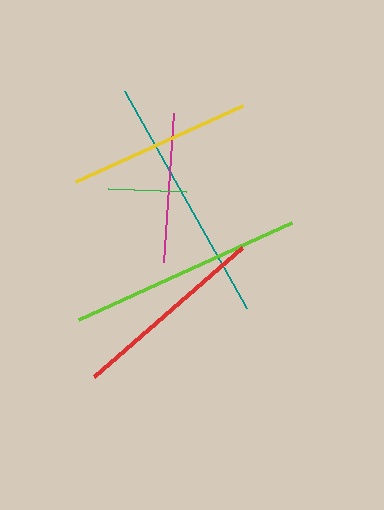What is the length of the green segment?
The green segment is approximately 78 pixels long.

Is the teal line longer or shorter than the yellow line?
The teal line is longer than the yellow line.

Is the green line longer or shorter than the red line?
The red line is longer than the green line.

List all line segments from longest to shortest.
From longest to shortest: teal, lime, red, yellow, magenta, green.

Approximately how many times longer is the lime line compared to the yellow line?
The lime line is approximately 1.3 times the length of the yellow line.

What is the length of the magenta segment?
The magenta segment is approximately 150 pixels long.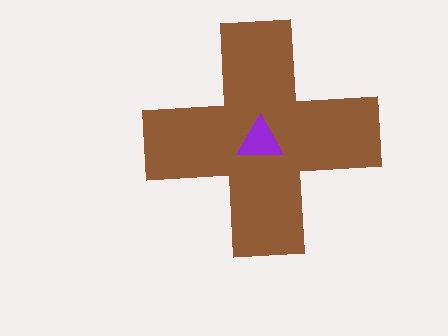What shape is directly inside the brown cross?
The purple triangle.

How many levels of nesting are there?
2.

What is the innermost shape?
The purple triangle.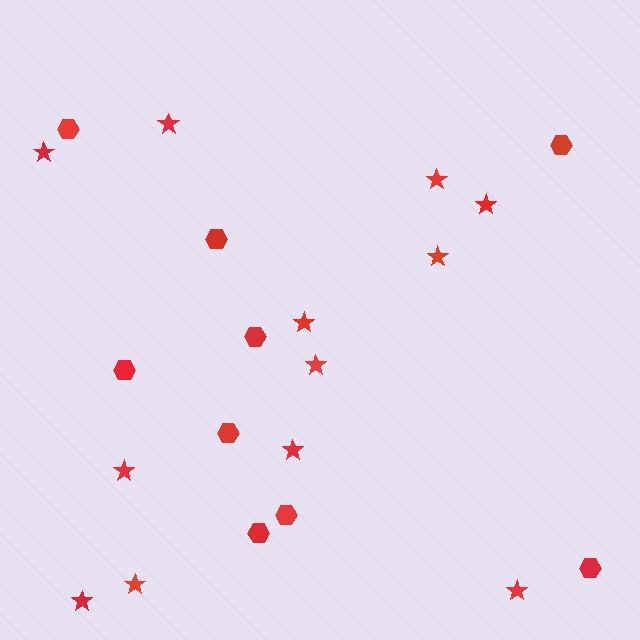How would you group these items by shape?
There are 2 groups: one group of stars (12) and one group of hexagons (9).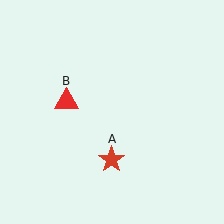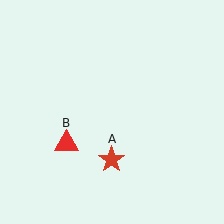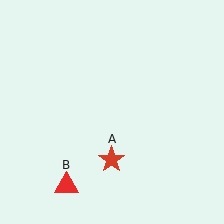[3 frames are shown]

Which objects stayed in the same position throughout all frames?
Red star (object A) remained stationary.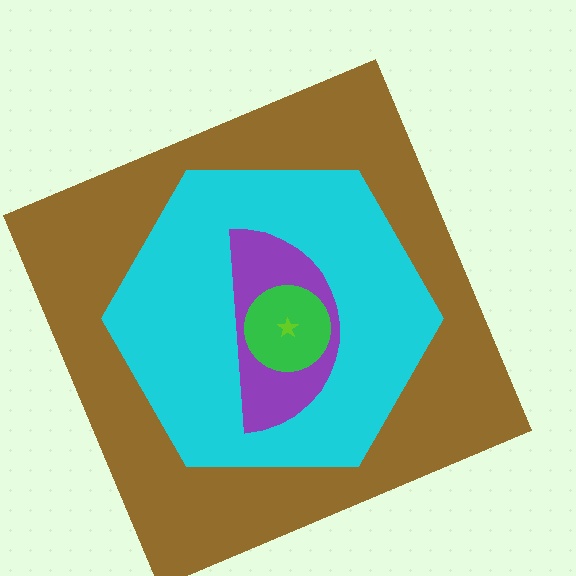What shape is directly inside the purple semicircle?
The green circle.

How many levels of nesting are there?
5.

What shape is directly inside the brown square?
The cyan hexagon.